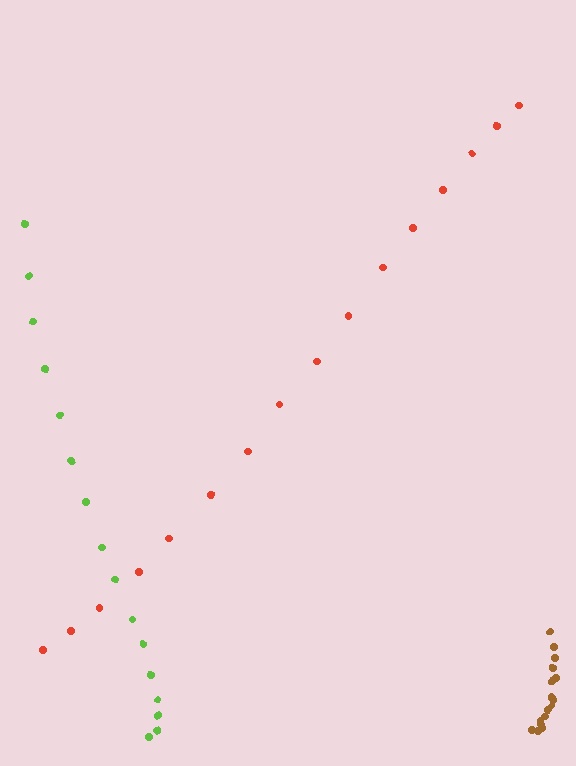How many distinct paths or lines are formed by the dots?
There are 3 distinct paths.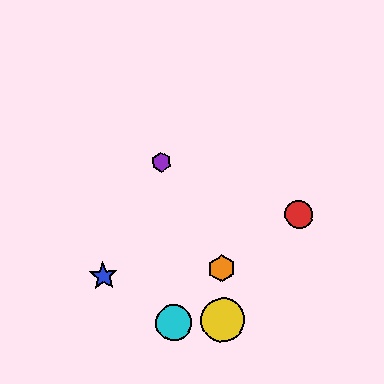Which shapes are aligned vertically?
The green star, the yellow circle, the orange hexagon are aligned vertically.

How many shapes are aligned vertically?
3 shapes (the green star, the yellow circle, the orange hexagon) are aligned vertically.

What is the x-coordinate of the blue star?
The blue star is at x≈103.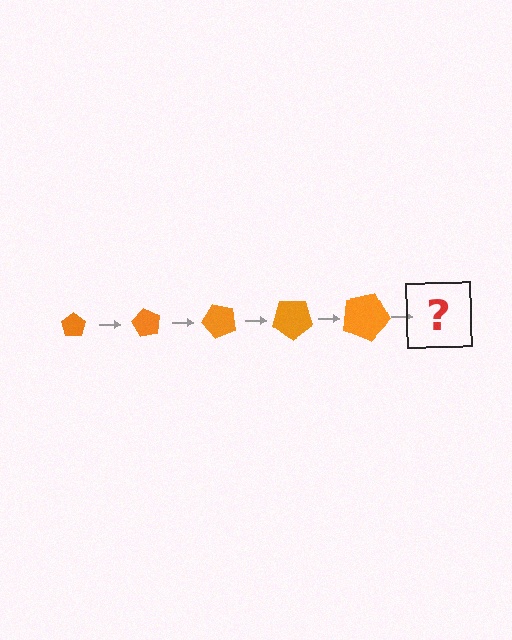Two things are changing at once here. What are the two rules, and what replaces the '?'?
The two rules are that the pentagon grows larger each step and it rotates 60 degrees each step. The '?' should be a pentagon, larger than the previous one and rotated 300 degrees from the start.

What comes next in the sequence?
The next element should be a pentagon, larger than the previous one and rotated 300 degrees from the start.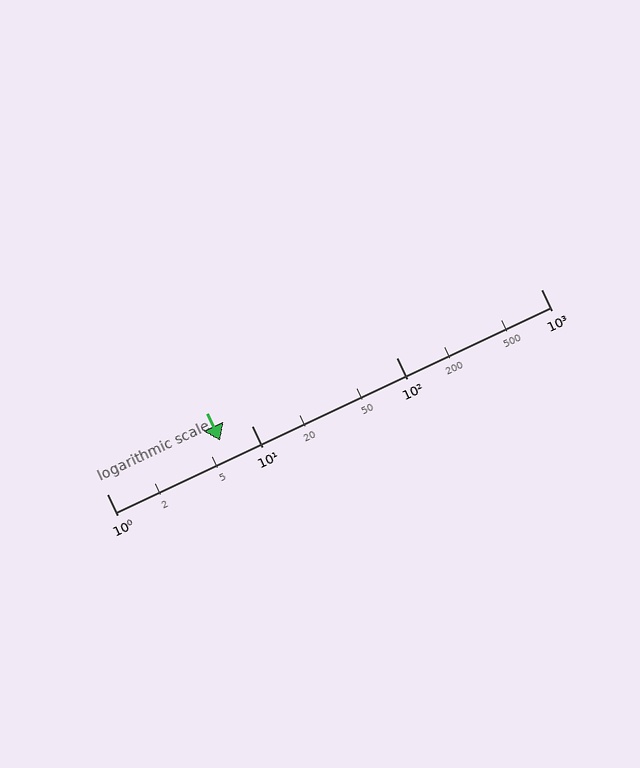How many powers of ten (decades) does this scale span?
The scale spans 3 decades, from 1 to 1000.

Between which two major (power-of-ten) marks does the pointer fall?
The pointer is between 1 and 10.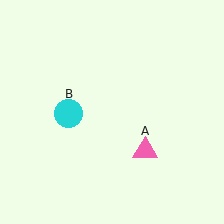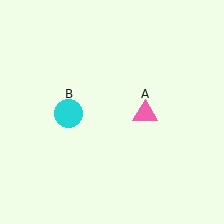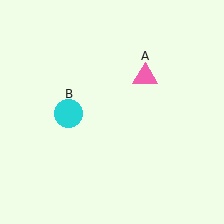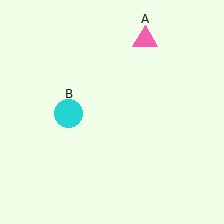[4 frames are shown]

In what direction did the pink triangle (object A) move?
The pink triangle (object A) moved up.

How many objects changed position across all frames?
1 object changed position: pink triangle (object A).